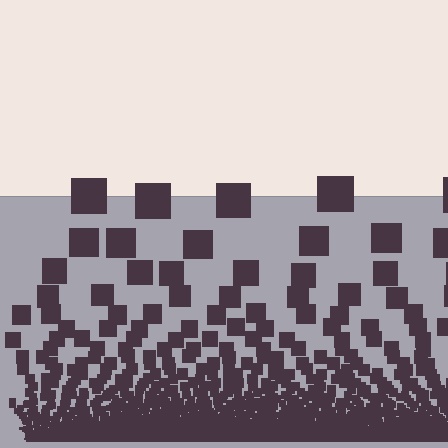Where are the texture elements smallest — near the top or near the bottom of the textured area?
Near the bottom.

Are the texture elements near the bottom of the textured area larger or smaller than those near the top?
Smaller. The gradient is inverted — elements near the bottom are smaller and denser.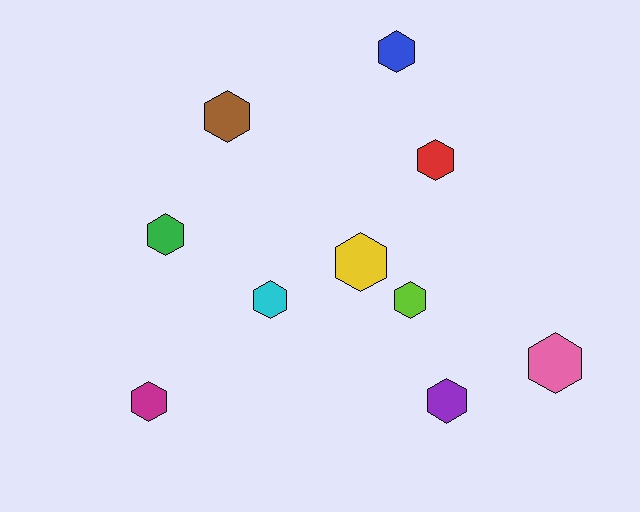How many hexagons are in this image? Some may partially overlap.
There are 10 hexagons.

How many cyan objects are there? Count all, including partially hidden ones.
There is 1 cyan object.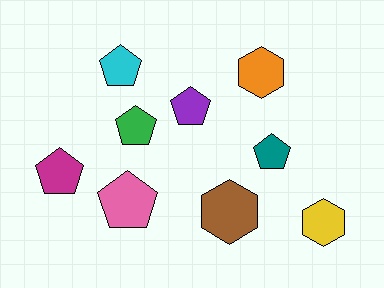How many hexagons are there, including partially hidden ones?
There are 3 hexagons.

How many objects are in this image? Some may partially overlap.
There are 9 objects.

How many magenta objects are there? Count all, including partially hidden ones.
There is 1 magenta object.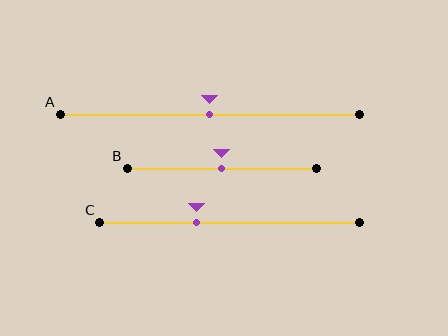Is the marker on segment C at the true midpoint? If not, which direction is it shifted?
No, the marker on segment C is shifted to the left by about 13% of the segment length.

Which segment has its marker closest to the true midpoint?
Segment A has its marker closest to the true midpoint.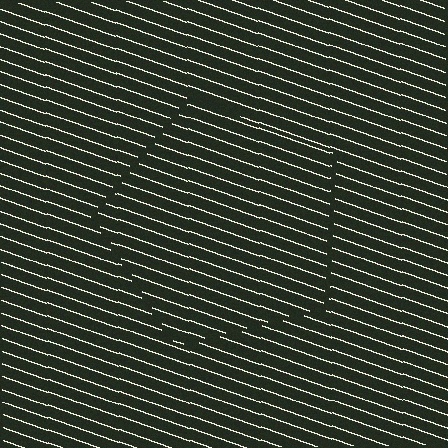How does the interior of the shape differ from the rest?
The interior of the shape contains the same grating, shifted by half a period — the contour is defined by the phase discontinuity where line-ends from the inner and outer gratings abut.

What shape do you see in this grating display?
An illusory pentagon. The interior of the shape contains the same grating, shifted by half a period — the contour is defined by the phase discontinuity where line-ends from the inner and outer gratings abut.